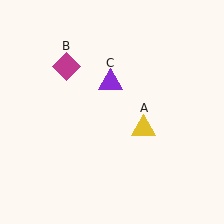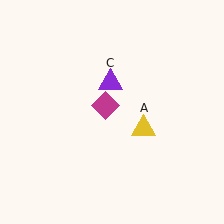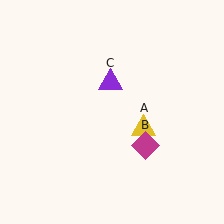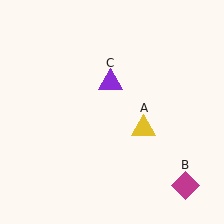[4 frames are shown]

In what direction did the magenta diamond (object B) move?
The magenta diamond (object B) moved down and to the right.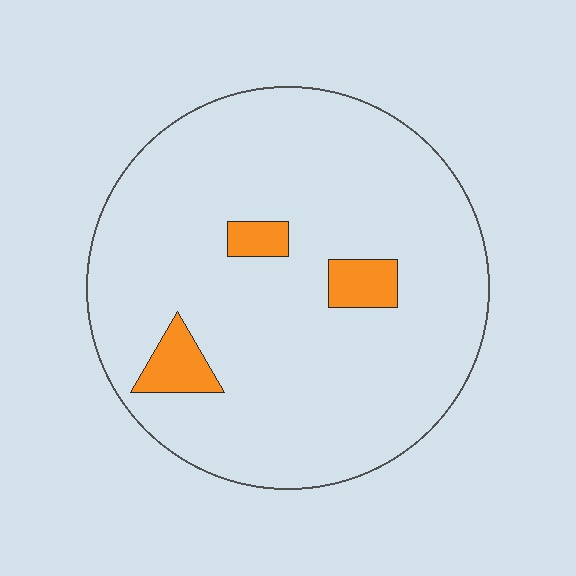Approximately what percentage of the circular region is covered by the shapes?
Approximately 5%.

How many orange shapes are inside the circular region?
3.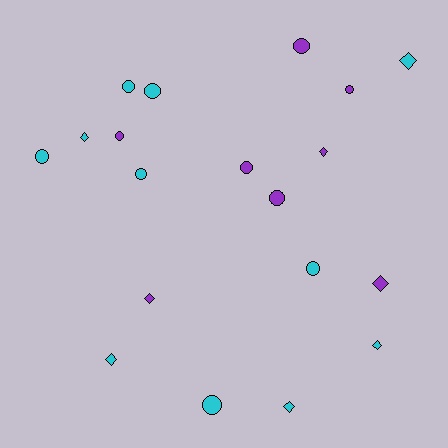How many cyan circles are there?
There are 6 cyan circles.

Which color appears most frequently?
Cyan, with 11 objects.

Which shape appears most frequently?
Circle, with 11 objects.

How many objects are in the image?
There are 19 objects.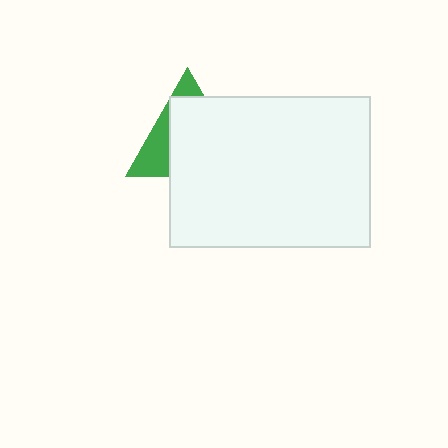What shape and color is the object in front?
The object in front is a white rectangle.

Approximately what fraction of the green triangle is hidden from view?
Roughly 68% of the green triangle is hidden behind the white rectangle.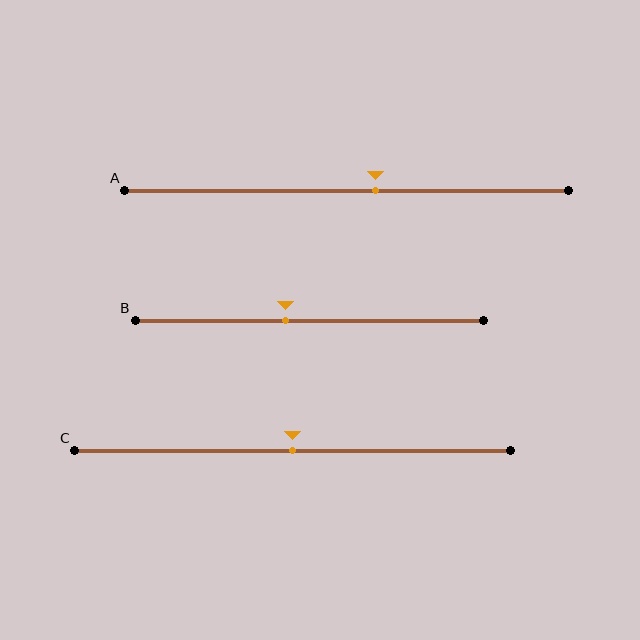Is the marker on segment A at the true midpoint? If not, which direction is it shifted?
No, the marker on segment A is shifted to the right by about 7% of the segment length.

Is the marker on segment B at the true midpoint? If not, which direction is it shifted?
No, the marker on segment B is shifted to the left by about 7% of the segment length.